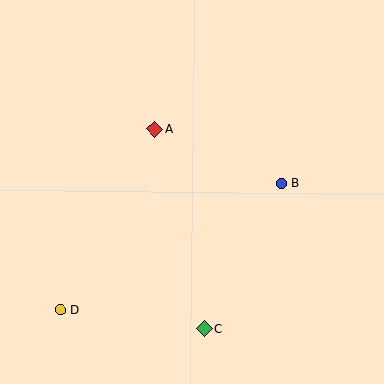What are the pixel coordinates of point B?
Point B is at (281, 183).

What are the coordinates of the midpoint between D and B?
The midpoint between D and B is at (170, 246).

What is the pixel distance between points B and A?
The distance between B and A is 138 pixels.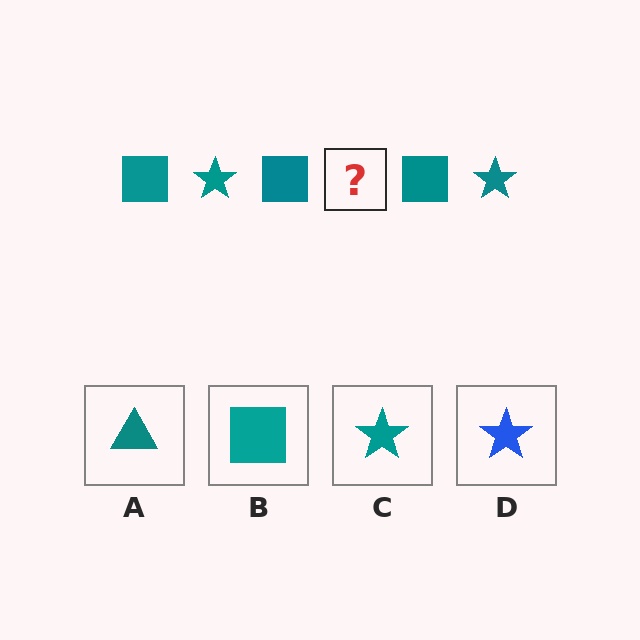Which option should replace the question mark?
Option C.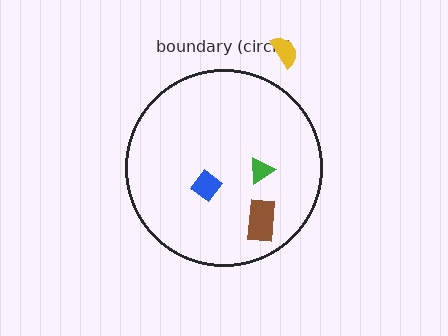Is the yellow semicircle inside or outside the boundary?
Outside.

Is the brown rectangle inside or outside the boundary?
Inside.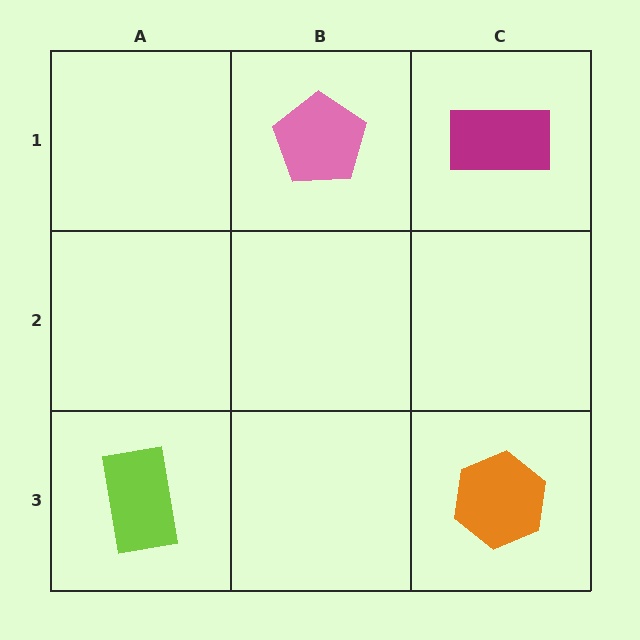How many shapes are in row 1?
2 shapes.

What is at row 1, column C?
A magenta rectangle.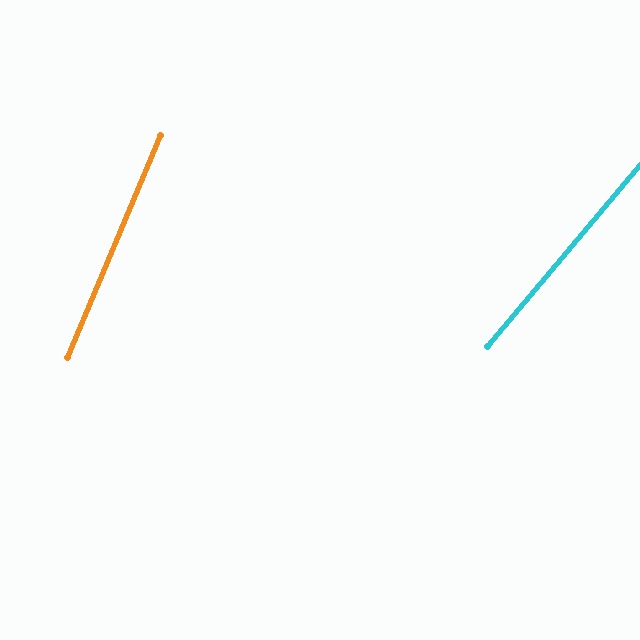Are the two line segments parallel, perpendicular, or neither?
Neither parallel nor perpendicular — they differ by about 17°.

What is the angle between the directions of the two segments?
Approximately 17 degrees.